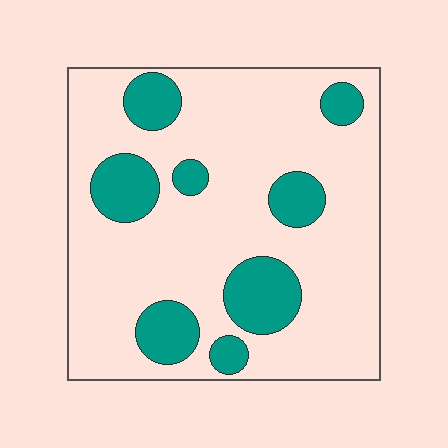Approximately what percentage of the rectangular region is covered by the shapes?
Approximately 20%.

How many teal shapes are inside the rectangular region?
8.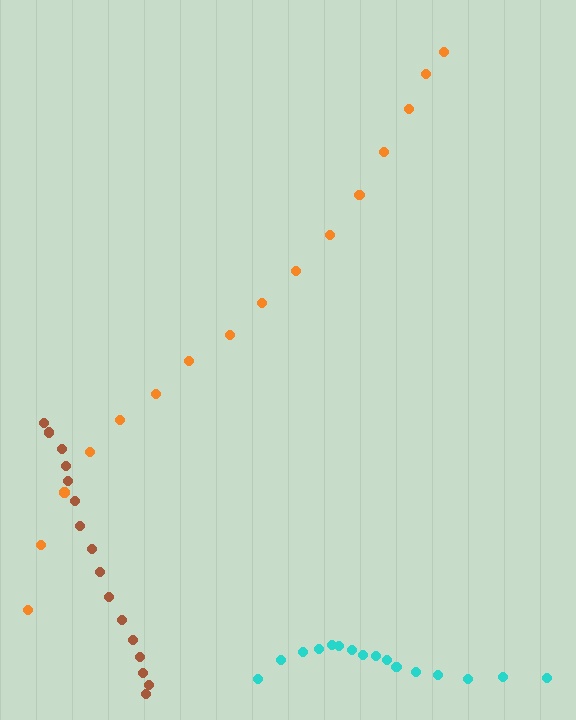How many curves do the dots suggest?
There are 3 distinct paths.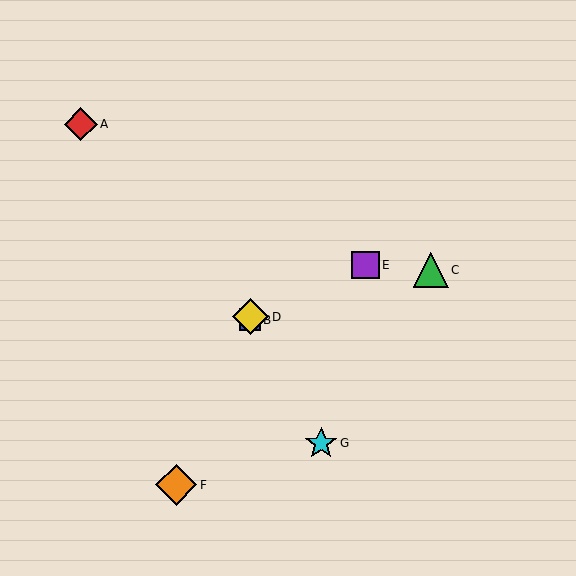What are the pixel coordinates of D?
Object D is at (251, 317).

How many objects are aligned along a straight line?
3 objects (B, D, F) are aligned along a straight line.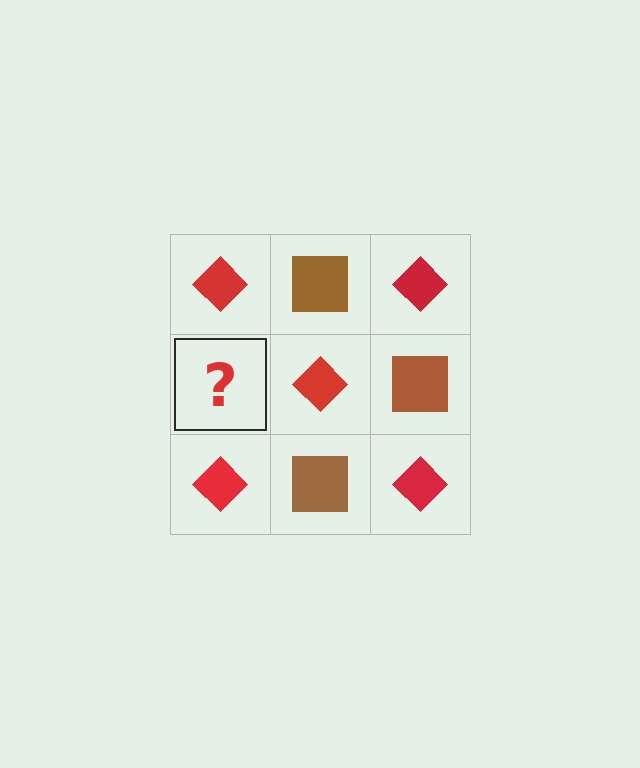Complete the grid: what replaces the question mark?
The question mark should be replaced with a brown square.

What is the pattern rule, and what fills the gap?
The rule is that it alternates red diamond and brown square in a checkerboard pattern. The gap should be filled with a brown square.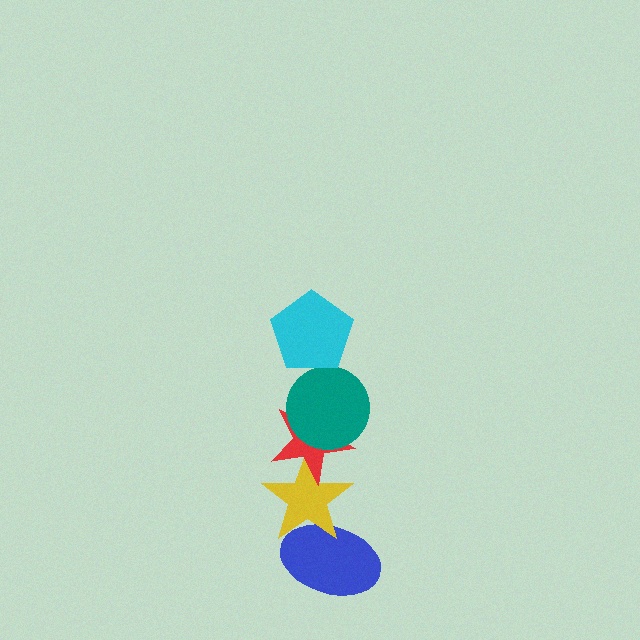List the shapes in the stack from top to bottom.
From top to bottom: the cyan pentagon, the teal circle, the red star, the yellow star, the blue ellipse.